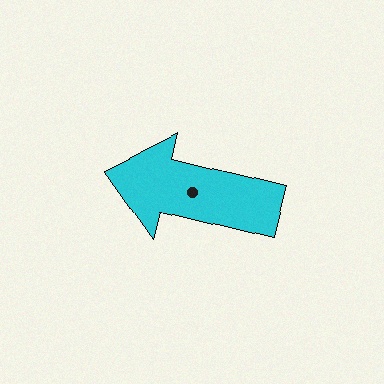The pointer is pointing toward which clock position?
Roughly 9 o'clock.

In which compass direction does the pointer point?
West.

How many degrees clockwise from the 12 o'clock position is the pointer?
Approximately 284 degrees.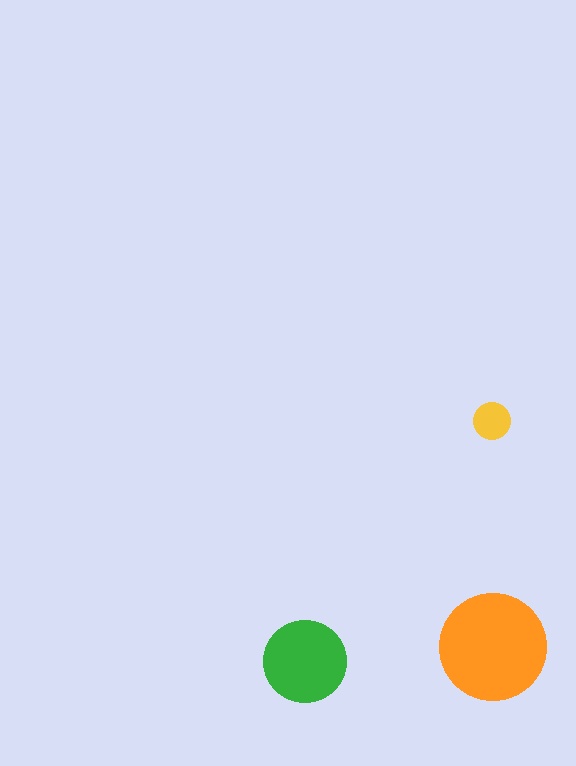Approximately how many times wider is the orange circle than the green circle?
About 1.5 times wider.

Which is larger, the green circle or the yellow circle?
The green one.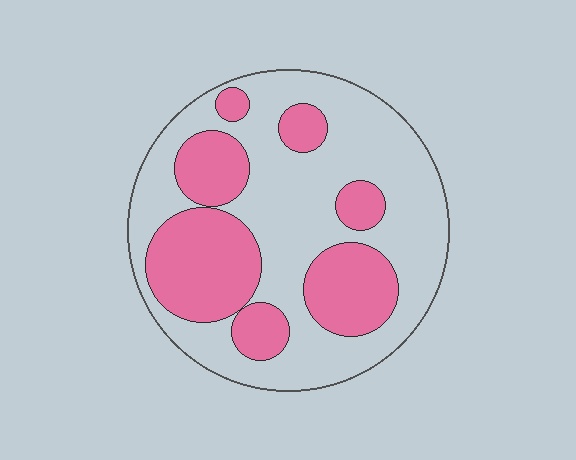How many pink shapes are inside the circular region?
7.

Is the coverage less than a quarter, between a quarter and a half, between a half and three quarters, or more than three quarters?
Between a quarter and a half.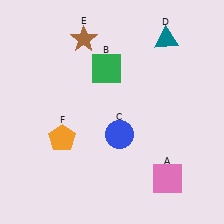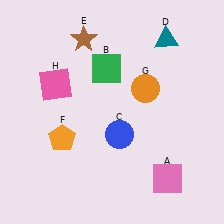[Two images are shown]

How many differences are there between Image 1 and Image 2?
There are 2 differences between the two images.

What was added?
An orange circle (G), a pink square (H) were added in Image 2.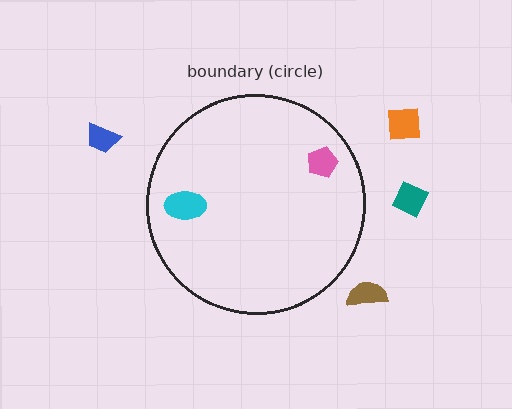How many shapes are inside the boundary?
2 inside, 4 outside.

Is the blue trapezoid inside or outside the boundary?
Outside.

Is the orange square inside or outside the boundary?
Outside.